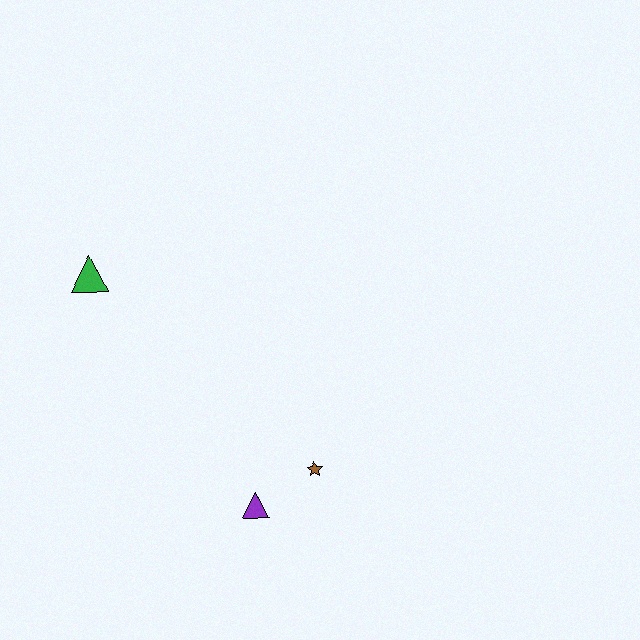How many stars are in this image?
There is 1 star.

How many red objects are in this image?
There are no red objects.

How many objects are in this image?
There are 3 objects.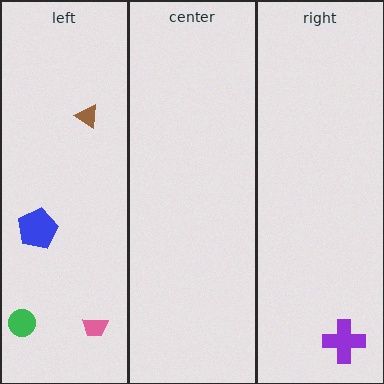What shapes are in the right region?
The purple cross.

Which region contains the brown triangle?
The left region.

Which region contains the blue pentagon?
The left region.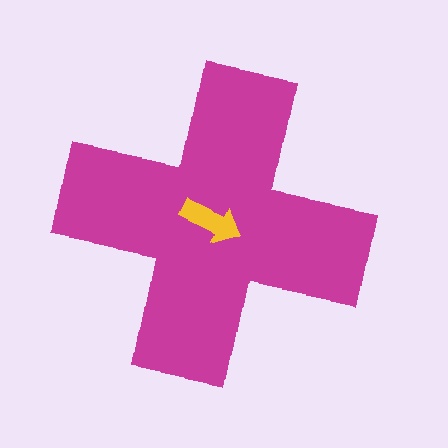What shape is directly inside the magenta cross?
The yellow arrow.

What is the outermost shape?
The magenta cross.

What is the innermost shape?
The yellow arrow.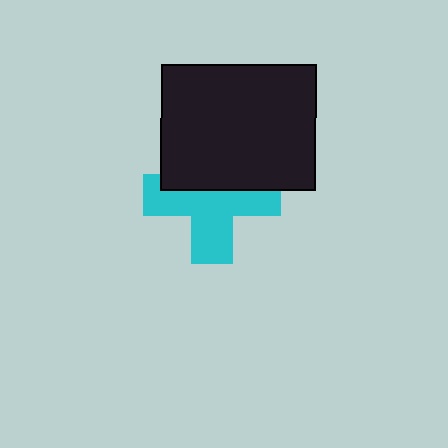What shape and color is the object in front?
The object in front is a black rectangle.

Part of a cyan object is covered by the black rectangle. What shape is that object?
It is a cross.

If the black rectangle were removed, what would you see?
You would see the complete cyan cross.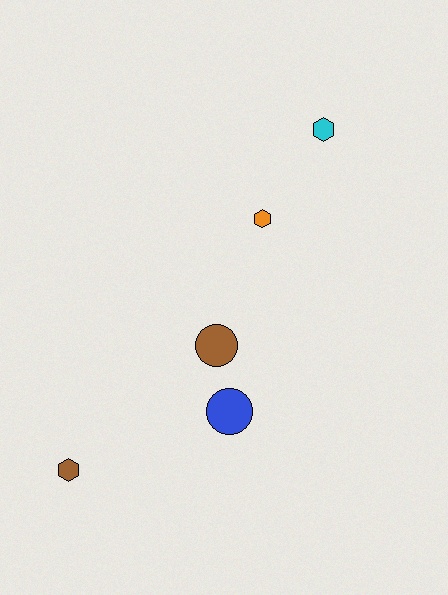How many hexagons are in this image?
There are 3 hexagons.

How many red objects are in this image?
There are no red objects.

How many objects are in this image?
There are 5 objects.